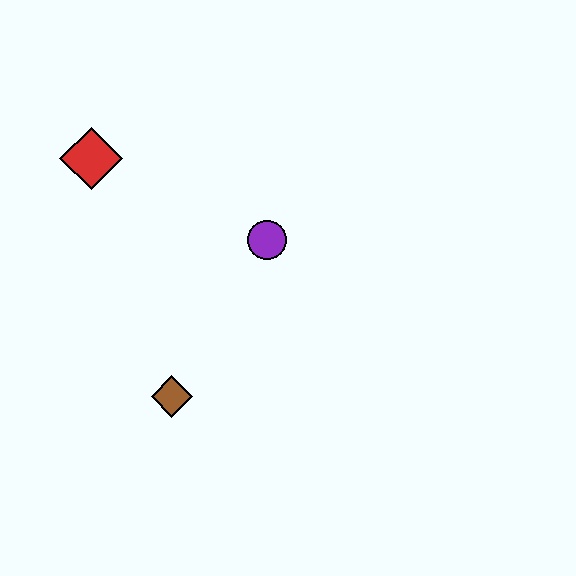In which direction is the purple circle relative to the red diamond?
The purple circle is to the right of the red diamond.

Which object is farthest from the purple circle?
The red diamond is farthest from the purple circle.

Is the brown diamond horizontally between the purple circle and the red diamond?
Yes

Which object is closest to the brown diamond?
The purple circle is closest to the brown diamond.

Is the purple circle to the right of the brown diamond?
Yes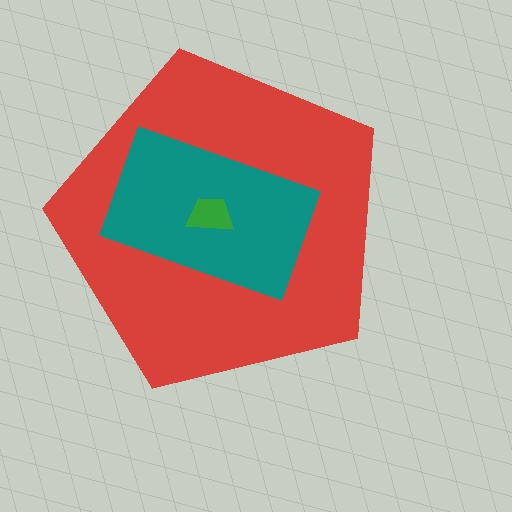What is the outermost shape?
The red pentagon.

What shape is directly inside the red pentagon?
The teal rectangle.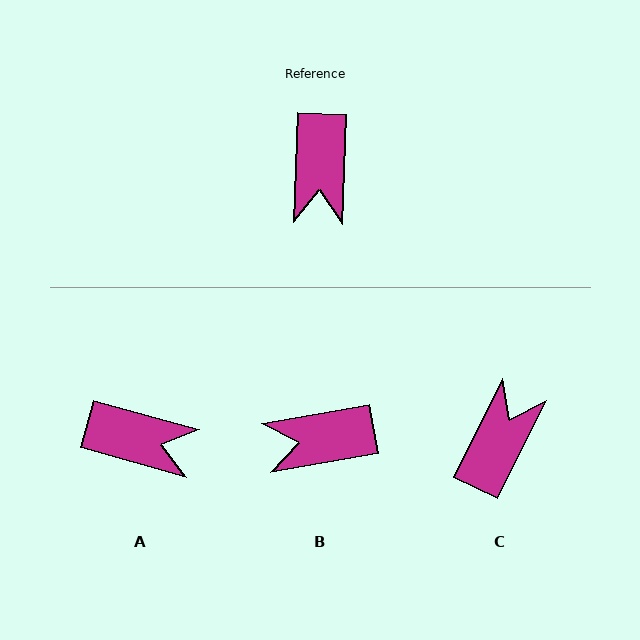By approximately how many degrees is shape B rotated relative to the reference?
Approximately 78 degrees clockwise.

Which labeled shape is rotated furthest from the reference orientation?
C, about 156 degrees away.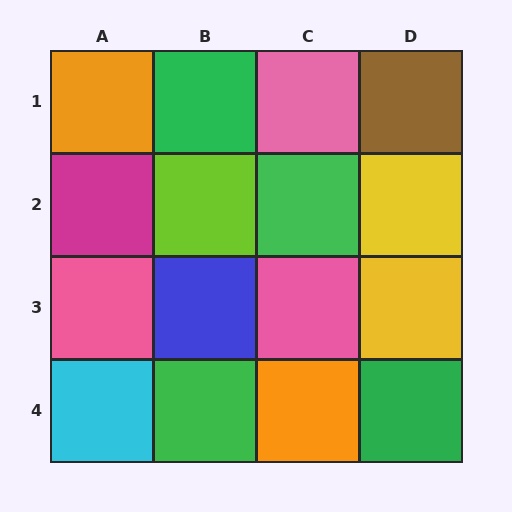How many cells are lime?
1 cell is lime.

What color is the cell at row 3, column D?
Yellow.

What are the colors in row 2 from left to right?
Magenta, lime, green, yellow.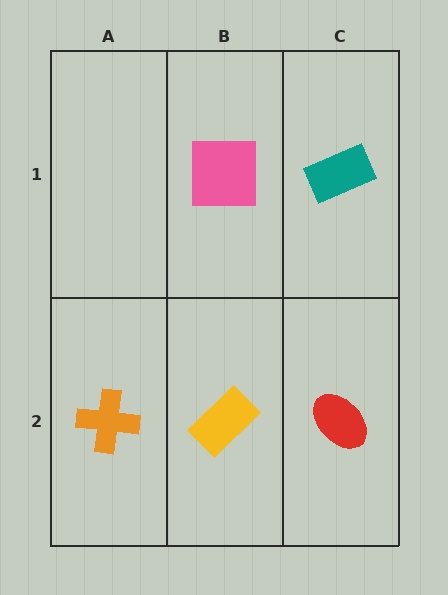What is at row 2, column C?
A red ellipse.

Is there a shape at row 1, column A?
No, that cell is empty.